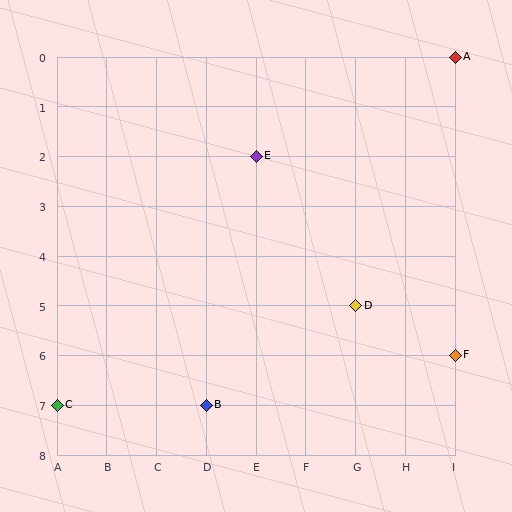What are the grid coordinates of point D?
Point D is at grid coordinates (G, 5).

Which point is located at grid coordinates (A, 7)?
Point C is at (A, 7).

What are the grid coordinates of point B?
Point B is at grid coordinates (D, 7).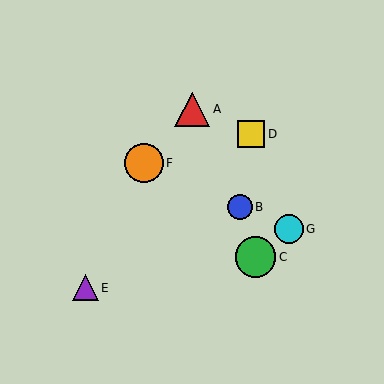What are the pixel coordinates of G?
Object G is at (289, 229).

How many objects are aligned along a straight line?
3 objects (B, F, G) are aligned along a straight line.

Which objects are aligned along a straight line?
Objects B, F, G are aligned along a straight line.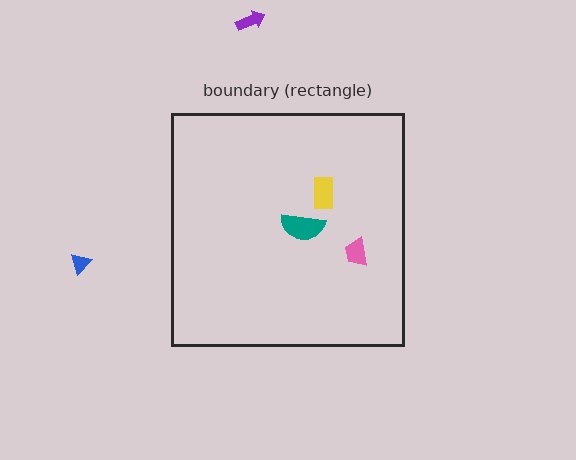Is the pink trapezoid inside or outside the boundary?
Inside.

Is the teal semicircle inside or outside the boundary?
Inside.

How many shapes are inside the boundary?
3 inside, 2 outside.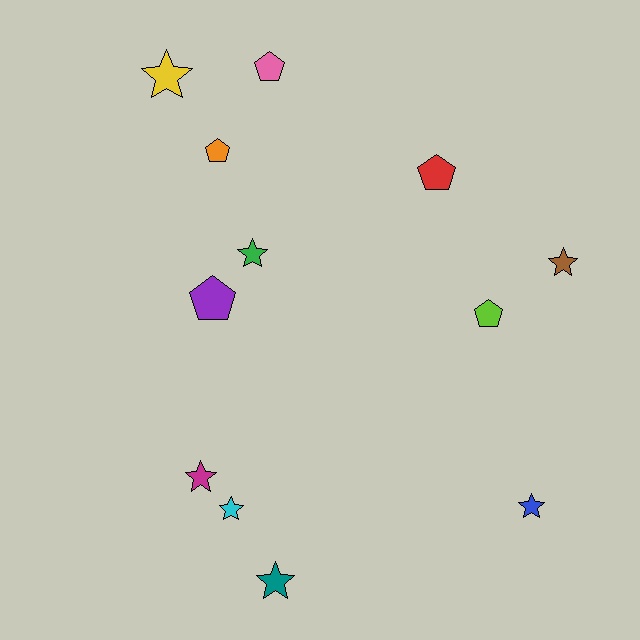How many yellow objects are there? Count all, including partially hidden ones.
There is 1 yellow object.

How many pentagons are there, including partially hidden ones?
There are 5 pentagons.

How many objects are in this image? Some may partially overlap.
There are 12 objects.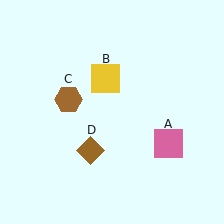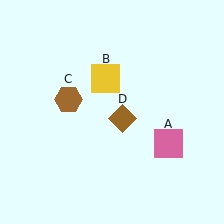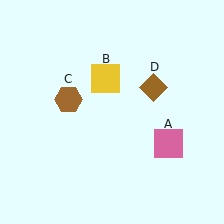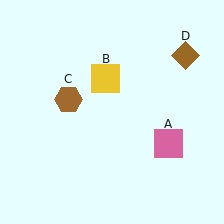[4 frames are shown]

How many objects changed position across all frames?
1 object changed position: brown diamond (object D).